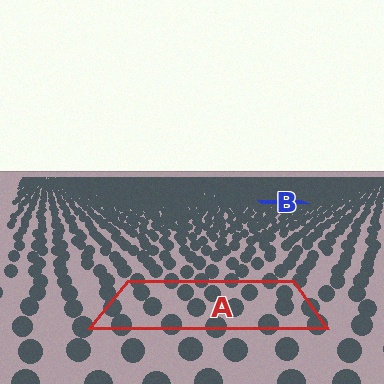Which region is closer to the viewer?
Region A is closer. The texture elements there are larger and more spread out.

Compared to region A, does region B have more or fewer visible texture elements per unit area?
Region B has more texture elements per unit area — they are packed more densely because it is farther away.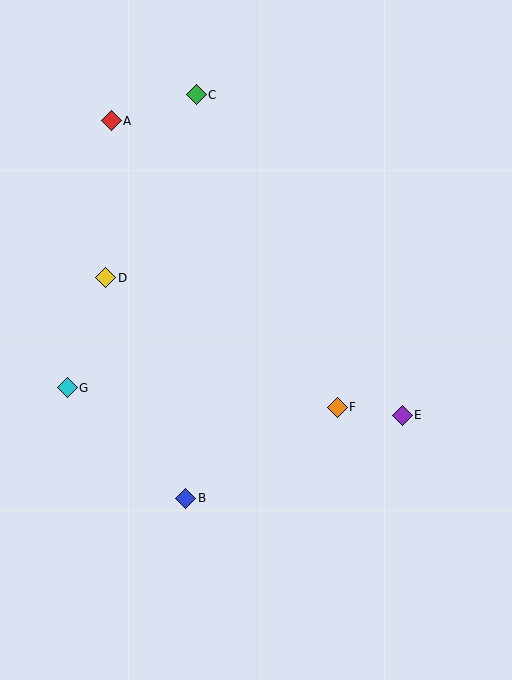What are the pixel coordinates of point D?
Point D is at (106, 278).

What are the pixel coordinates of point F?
Point F is at (337, 407).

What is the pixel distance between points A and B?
The distance between A and B is 385 pixels.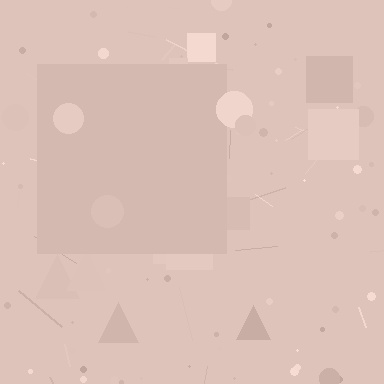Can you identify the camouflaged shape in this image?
The camouflaged shape is a square.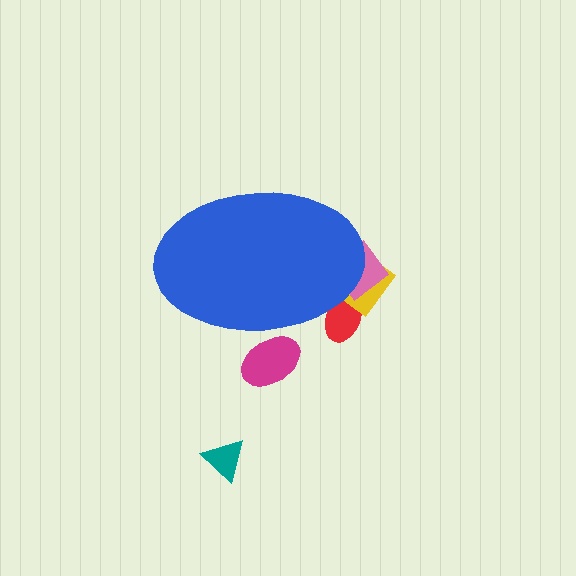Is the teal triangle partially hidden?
No, the teal triangle is fully visible.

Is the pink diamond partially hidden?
Yes, the pink diamond is partially hidden behind the blue ellipse.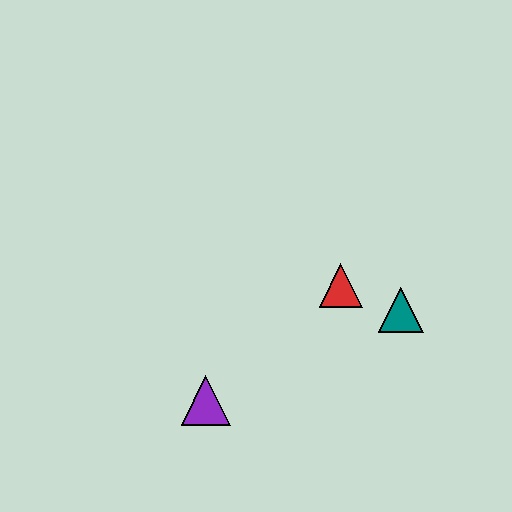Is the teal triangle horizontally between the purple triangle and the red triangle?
No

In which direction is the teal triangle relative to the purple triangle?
The teal triangle is to the right of the purple triangle.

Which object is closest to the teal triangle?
The red triangle is closest to the teal triangle.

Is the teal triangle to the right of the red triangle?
Yes